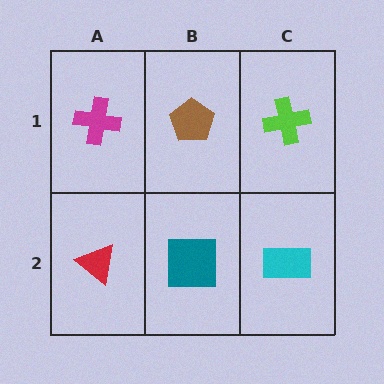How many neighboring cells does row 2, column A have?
2.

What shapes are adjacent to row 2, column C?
A lime cross (row 1, column C), a teal square (row 2, column B).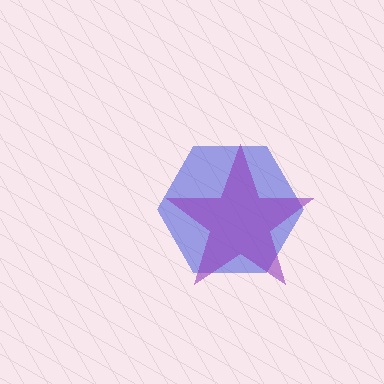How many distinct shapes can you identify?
There are 2 distinct shapes: a blue hexagon, a purple star.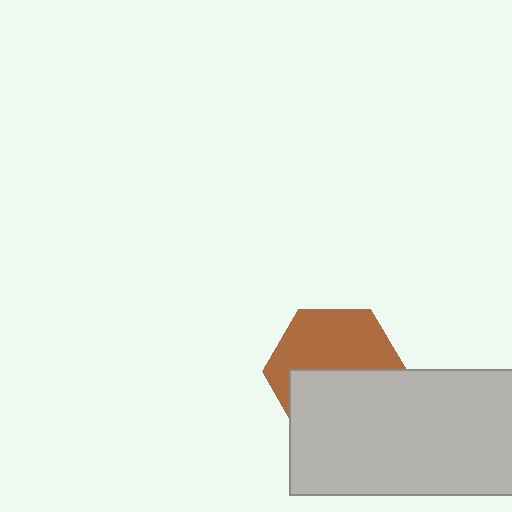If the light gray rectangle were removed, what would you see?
You would see the complete brown hexagon.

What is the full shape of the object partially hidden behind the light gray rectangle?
The partially hidden object is a brown hexagon.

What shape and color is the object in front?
The object in front is a light gray rectangle.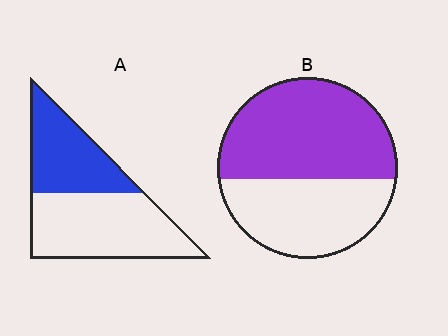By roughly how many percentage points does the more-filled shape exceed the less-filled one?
By roughly 15 percentage points (B over A).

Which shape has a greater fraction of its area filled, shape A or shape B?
Shape B.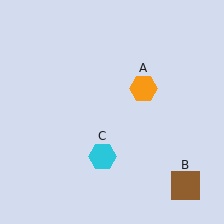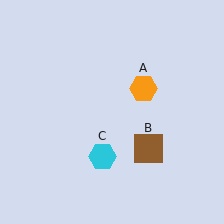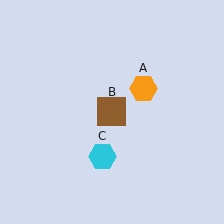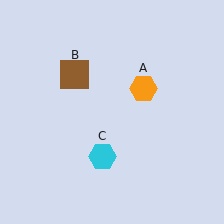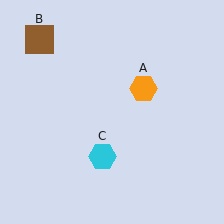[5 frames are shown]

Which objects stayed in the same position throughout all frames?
Orange hexagon (object A) and cyan hexagon (object C) remained stationary.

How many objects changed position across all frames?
1 object changed position: brown square (object B).